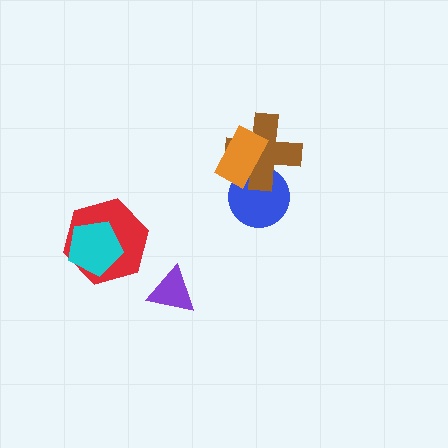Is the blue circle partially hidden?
Yes, it is partially covered by another shape.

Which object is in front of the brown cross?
The orange rectangle is in front of the brown cross.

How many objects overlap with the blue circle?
2 objects overlap with the blue circle.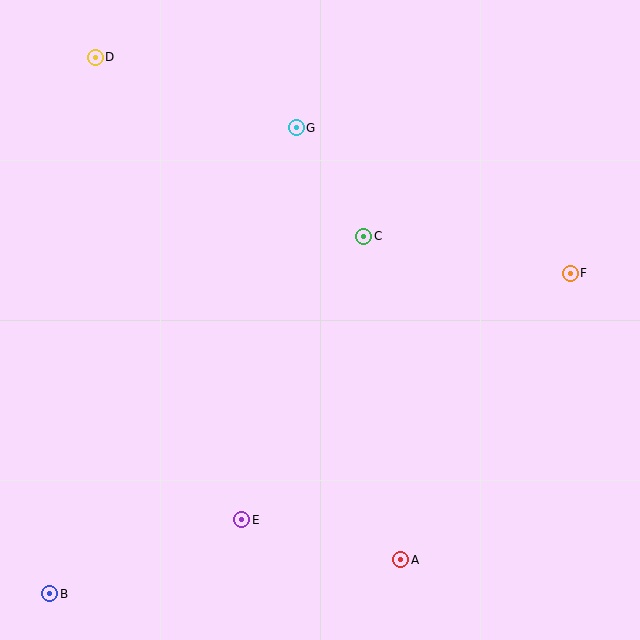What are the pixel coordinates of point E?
Point E is at (242, 520).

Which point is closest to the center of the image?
Point C at (363, 236) is closest to the center.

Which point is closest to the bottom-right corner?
Point A is closest to the bottom-right corner.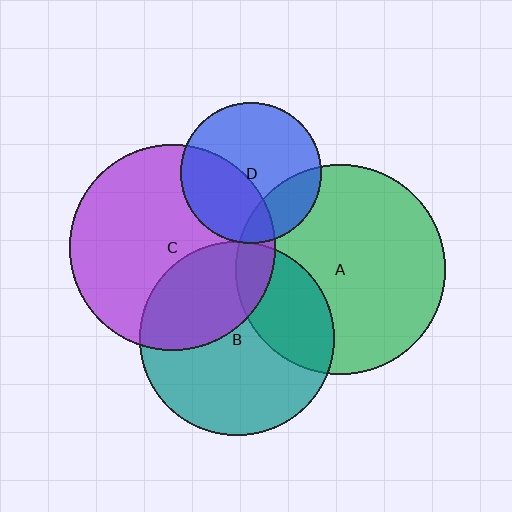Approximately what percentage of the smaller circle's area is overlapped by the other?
Approximately 5%.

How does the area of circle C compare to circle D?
Approximately 2.1 times.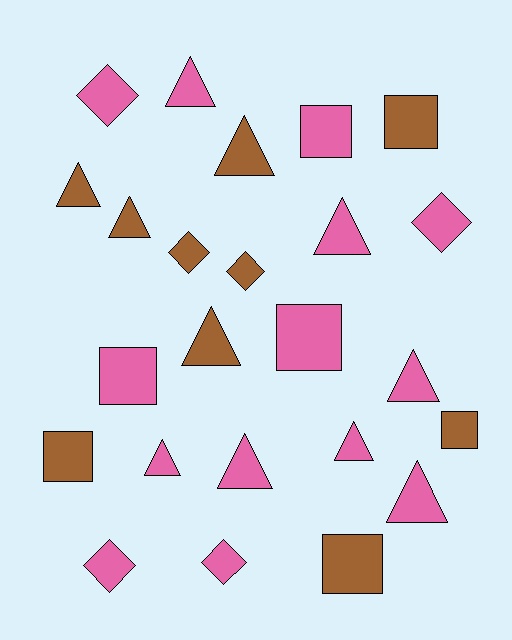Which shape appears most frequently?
Triangle, with 11 objects.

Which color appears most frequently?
Pink, with 14 objects.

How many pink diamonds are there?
There are 4 pink diamonds.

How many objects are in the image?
There are 24 objects.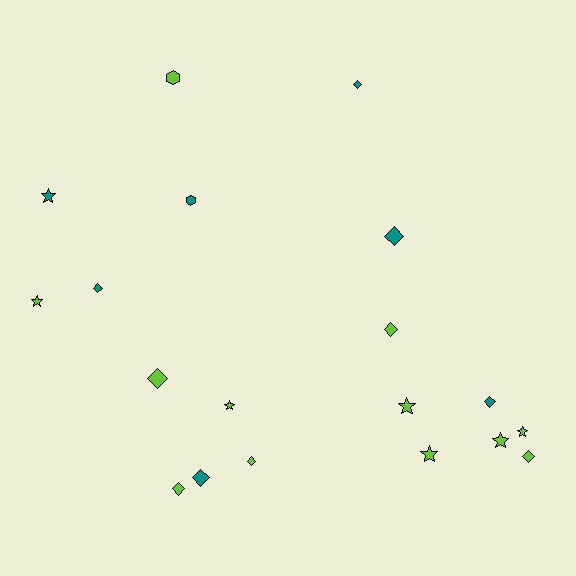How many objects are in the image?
There are 19 objects.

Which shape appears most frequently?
Diamond, with 10 objects.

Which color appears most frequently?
Lime, with 12 objects.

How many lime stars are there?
There are 6 lime stars.